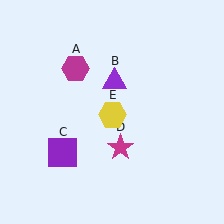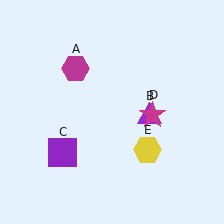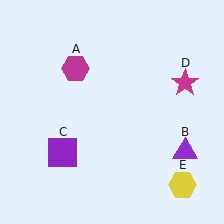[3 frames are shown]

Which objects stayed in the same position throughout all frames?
Magenta hexagon (object A) and purple square (object C) remained stationary.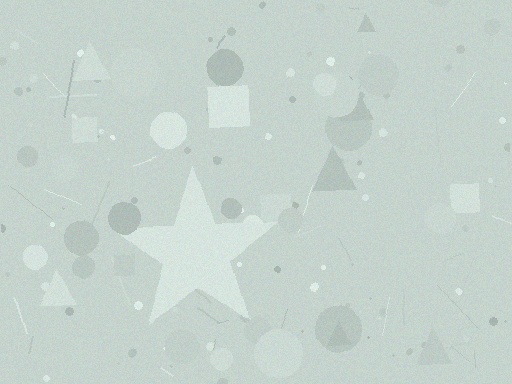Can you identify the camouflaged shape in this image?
The camouflaged shape is a star.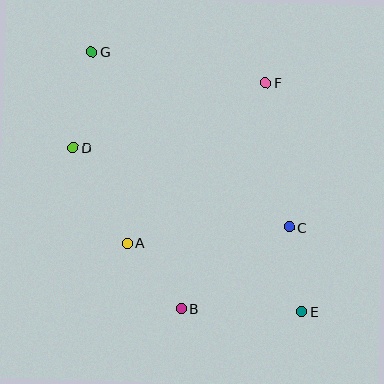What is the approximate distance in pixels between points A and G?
The distance between A and G is approximately 195 pixels.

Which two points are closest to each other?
Points A and B are closest to each other.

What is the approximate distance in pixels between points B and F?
The distance between B and F is approximately 241 pixels.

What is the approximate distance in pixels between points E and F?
The distance between E and F is approximately 232 pixels.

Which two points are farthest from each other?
Points E and G are farthest from each other.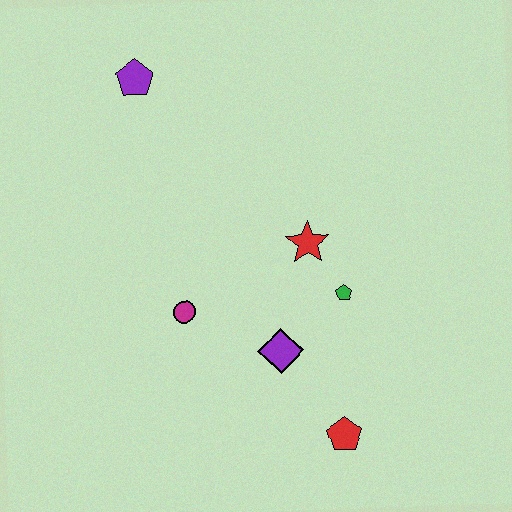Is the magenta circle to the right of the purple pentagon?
Yes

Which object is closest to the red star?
The green pentagon is closest to the red star.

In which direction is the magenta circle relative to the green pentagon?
The magenta circle is to the left of the green pentagon.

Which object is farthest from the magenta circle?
The purple pentagon is farthest from the magenta circle.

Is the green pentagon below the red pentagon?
No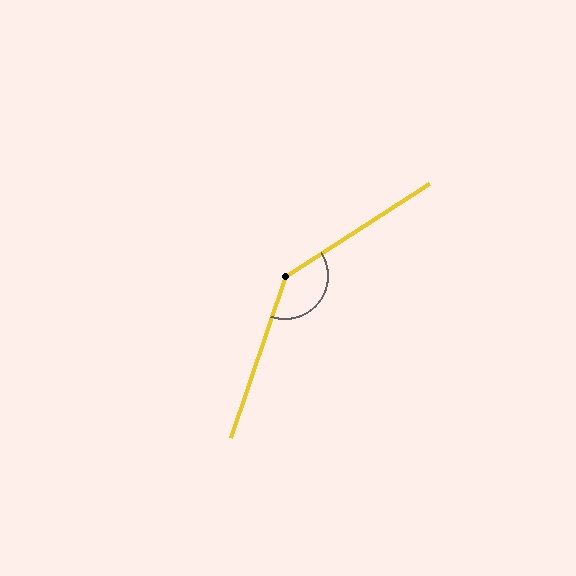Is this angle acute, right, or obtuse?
It is obtuse.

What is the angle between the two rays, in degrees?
Approximately 141 degrees.